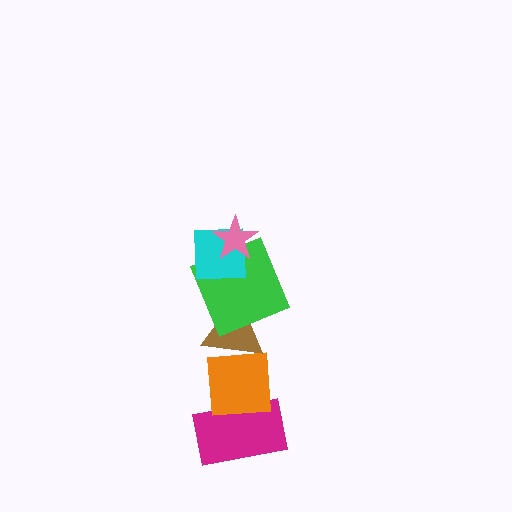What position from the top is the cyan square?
The cyan square is 2nd from the top.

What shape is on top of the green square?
The cyan square is on top of the green square.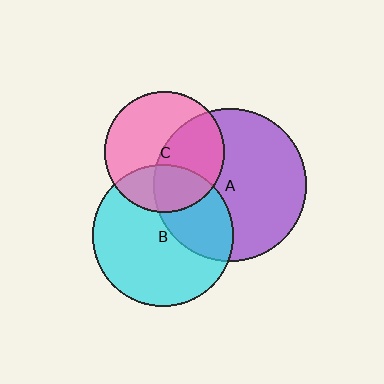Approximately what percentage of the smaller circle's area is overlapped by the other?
Approximately 30%.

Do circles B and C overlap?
Yes.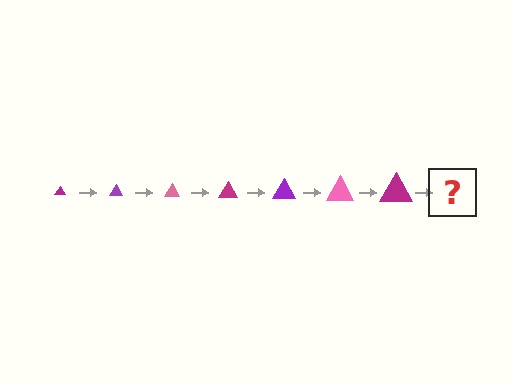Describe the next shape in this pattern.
It should be a purple triangle, larger than the previous one.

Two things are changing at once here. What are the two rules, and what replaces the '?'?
The two rules are that the triangle grows larger each step and the color cycles through magenta, purple, and pink. The '?' should be a purple triangle, larger than the previous one.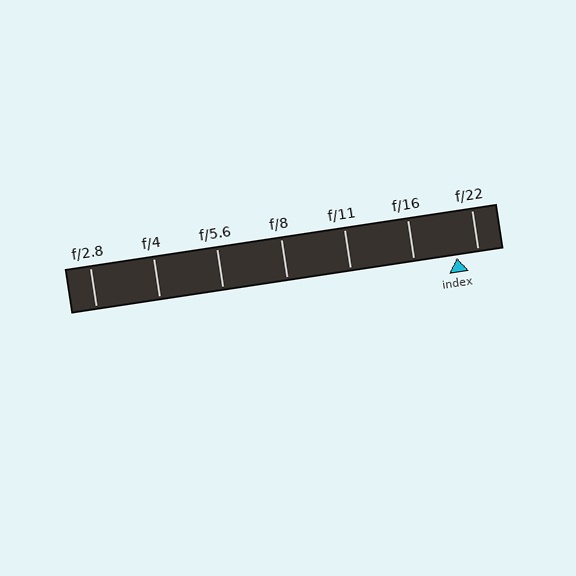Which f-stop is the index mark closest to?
The index mark is closest to f/22.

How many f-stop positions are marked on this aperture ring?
There are 7 f-stop positions marked.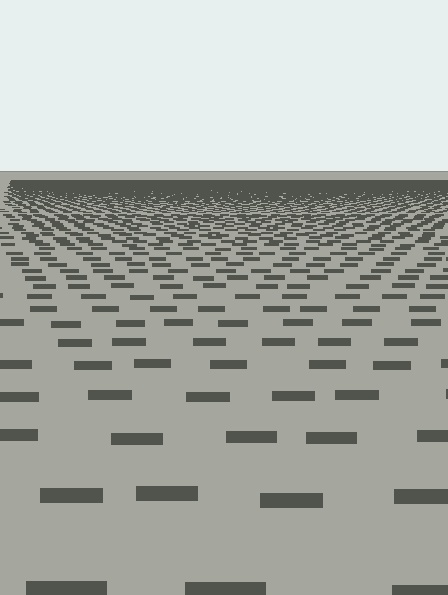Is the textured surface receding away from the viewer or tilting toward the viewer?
The surface is receding away from the viewer. Texture elements get smaller and denser toward the top.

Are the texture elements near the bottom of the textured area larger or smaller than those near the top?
Larger. Near the bottom, elements are closer to the viewer and appear at a bigger on-screen size.